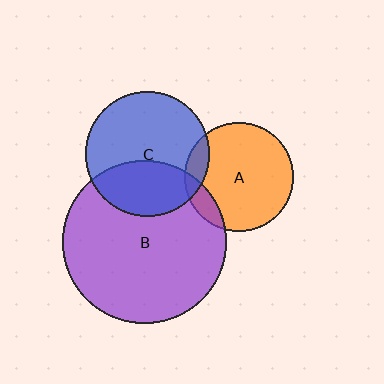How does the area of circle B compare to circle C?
Approximately 1.7 times.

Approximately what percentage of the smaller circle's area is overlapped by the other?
Approximately 35%.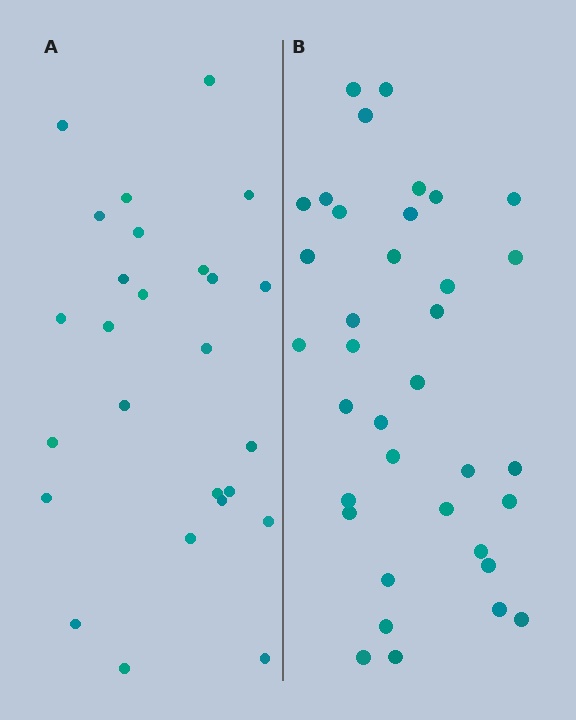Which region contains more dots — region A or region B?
Region B (the right region) has more dots.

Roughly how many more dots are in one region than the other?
Region B has roughly 10 or so more dots than region A.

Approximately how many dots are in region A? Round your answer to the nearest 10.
About 30 dots. (The exact count is 26, which rounds to 30.)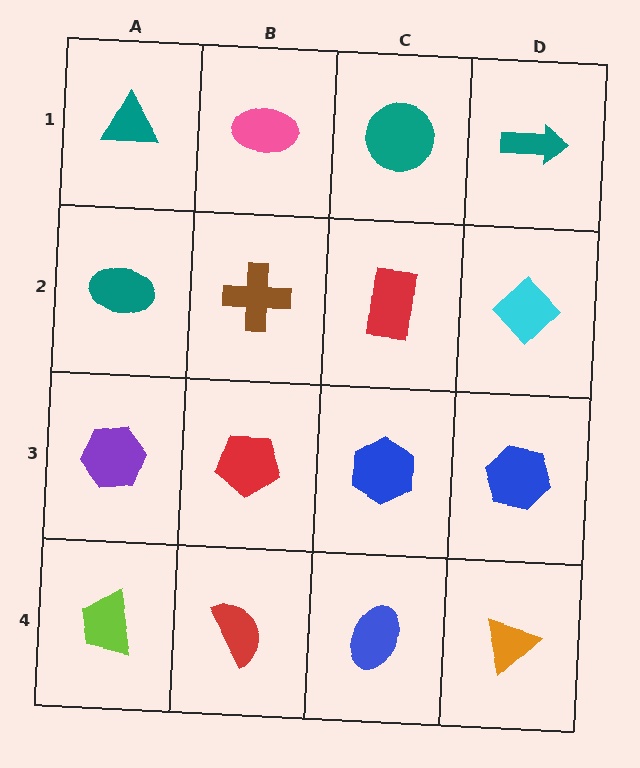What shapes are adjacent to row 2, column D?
A teal arrow (row 1, column D), a blue hexagon (row 3, column D), a red rectangle (row 2, column C).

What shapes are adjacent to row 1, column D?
A cyan diamond (row 2, column D), a teal circle (row 1, column C).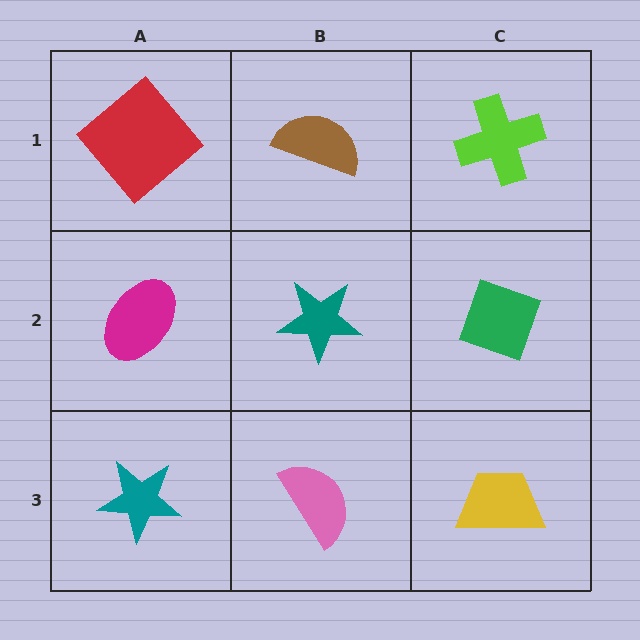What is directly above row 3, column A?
A magenta ellipse.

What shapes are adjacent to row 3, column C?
A green diamond (row 2, column C), a pink semicircle (row 3, column B).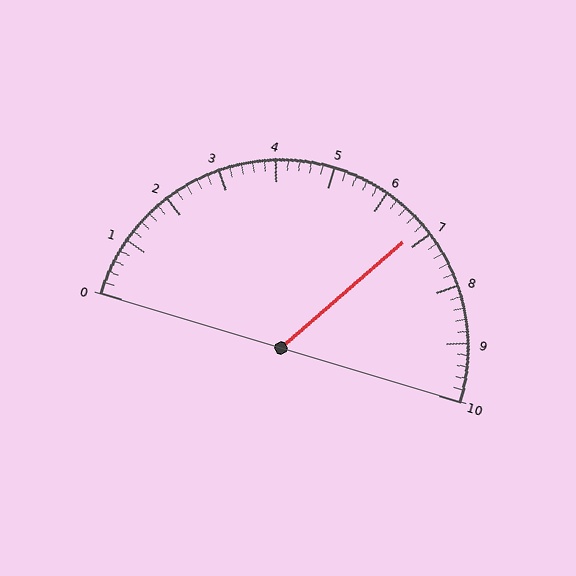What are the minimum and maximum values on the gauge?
The gauge ranges from 0 to 10.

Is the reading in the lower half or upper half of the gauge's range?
The reading is in the upper half of the range (0 to 10).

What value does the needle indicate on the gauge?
The needle indicates approximately 6.8.